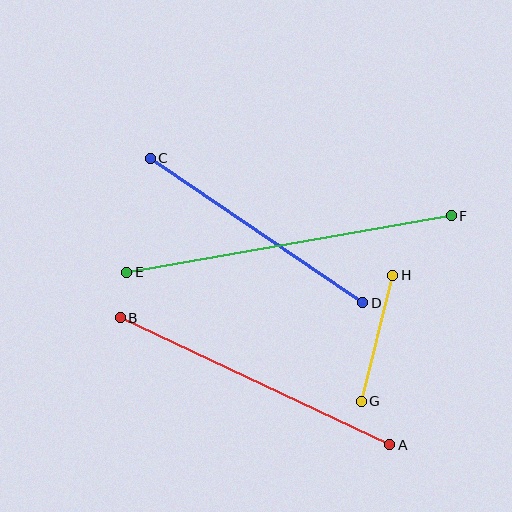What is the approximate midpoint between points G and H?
The midpoint is at approximately (377, 338) pixels.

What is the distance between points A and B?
The distance is approximately 298 pixels.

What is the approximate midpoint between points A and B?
The midpoint is at approximately (255, 381) pixels.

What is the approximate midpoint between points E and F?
The midpoint is at approximately (289, 244) pixels.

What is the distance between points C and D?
The distance is approximately 257 pixels.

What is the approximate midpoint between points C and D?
The midpoint is at approximately (257, 231) pixels.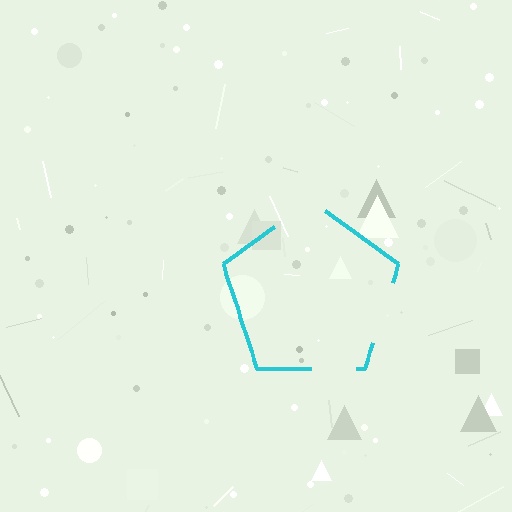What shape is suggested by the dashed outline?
The dashed outline suggests a pentagon.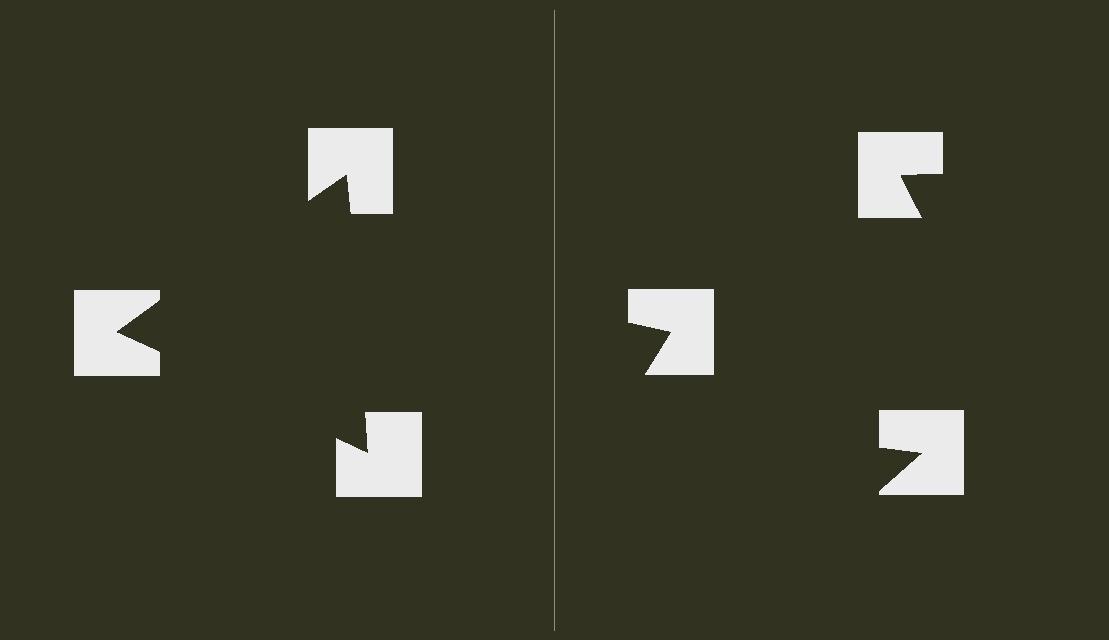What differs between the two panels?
The notched squares are positioned identically on both sides; only the wedge orientations differ. On the left they align to a triangle; on the right they are misaligned.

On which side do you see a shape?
An illusory triangle appears on the left side. On the right side the wedge cuts are rotated, so no coherent shape forms.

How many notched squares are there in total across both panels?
6 — 3 on each side.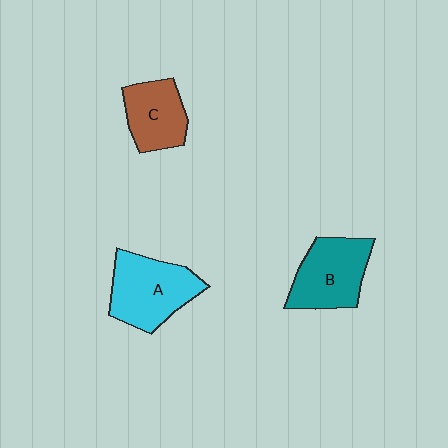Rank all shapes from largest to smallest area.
From largest to smallest: A (cyan), B (teal), C (brown).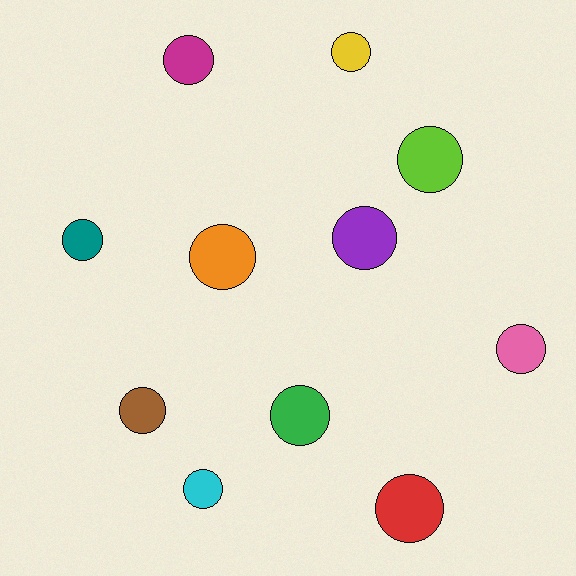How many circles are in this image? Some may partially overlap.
There are 11 circles.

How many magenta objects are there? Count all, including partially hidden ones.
There is 1 magenta object.